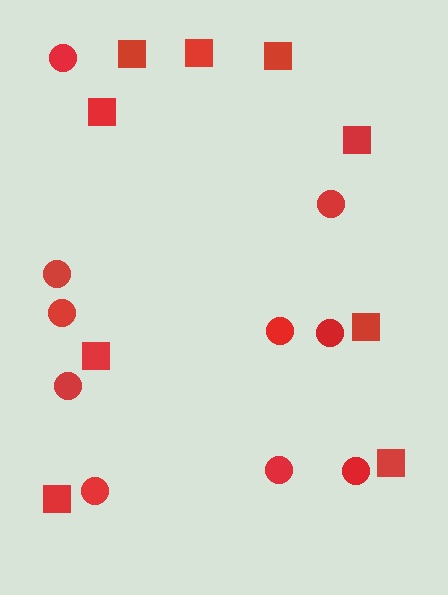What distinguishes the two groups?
There are 2 groups: one group of squares (9) and one group of circles (10).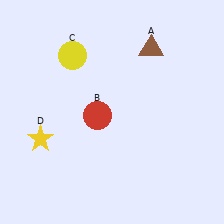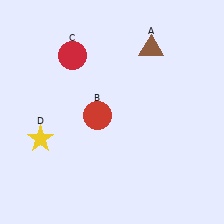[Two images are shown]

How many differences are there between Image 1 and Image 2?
There is 1 difference between the two images.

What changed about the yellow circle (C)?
In Image 1, C is yellow. In Image 2, it changed to red.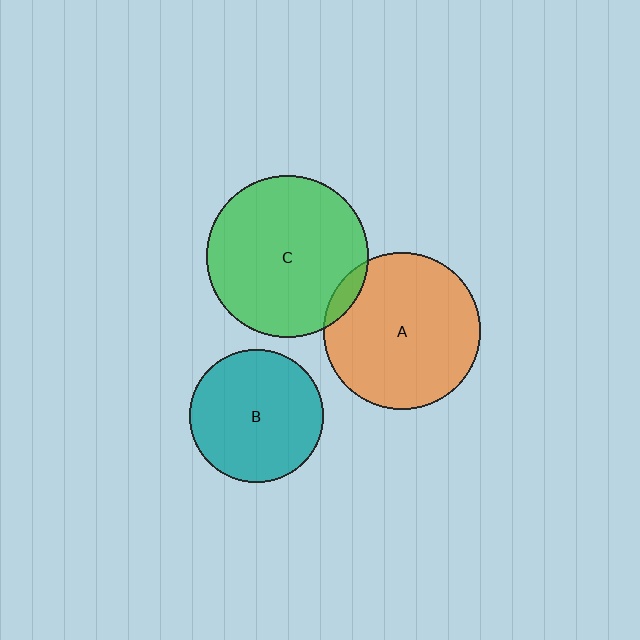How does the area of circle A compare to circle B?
Approximately 1.4 times.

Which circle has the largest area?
Circle C (green).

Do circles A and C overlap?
Yes.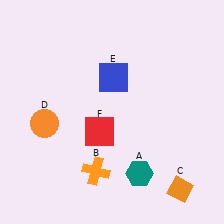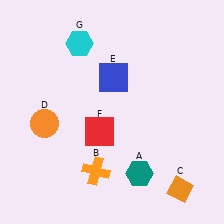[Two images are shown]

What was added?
A cyan hexagon (G) was added in Image 2.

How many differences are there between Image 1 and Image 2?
There is 1 difference between the two images.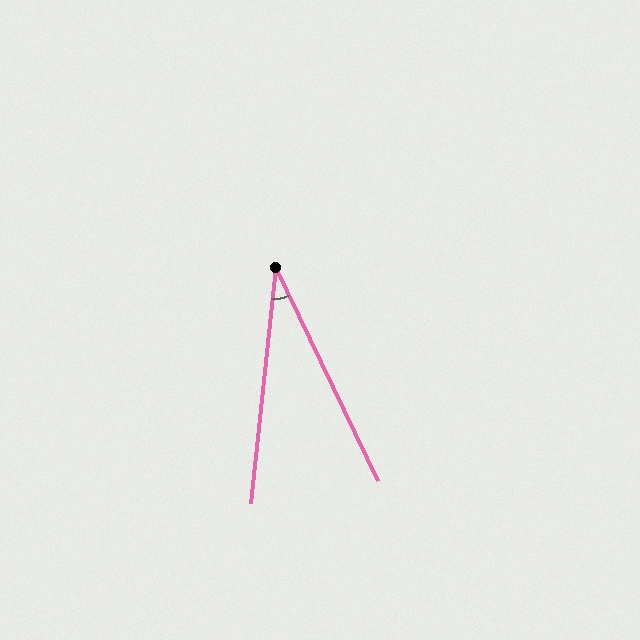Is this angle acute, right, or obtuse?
It is acute.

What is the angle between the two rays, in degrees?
Approximately 32 degrees.